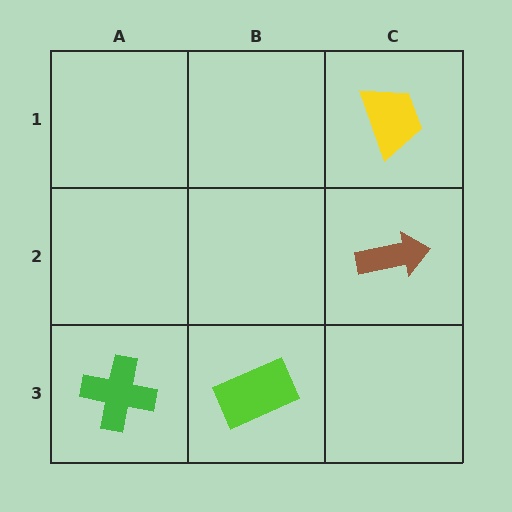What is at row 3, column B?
A lime rectangle.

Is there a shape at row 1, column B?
No, that cell is empty.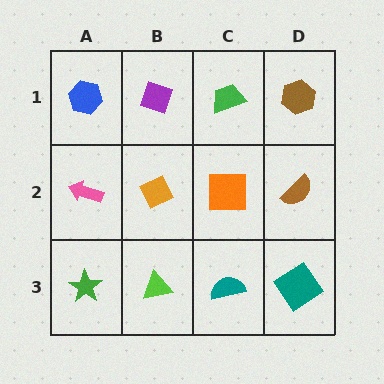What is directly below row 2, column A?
A green star.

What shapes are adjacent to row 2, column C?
A green trapezoid (row 1, column C), a teal semicircle (row 3, column C), an orange diamond (row 2, column B), a brown semicircle (row 2, column D).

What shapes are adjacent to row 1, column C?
An orange square (row 2, column C), a purple diamond (row 1, column B), a brown hexagon (row 1, column D).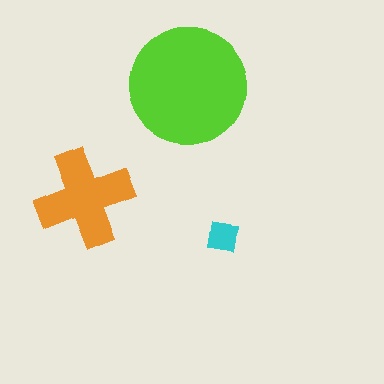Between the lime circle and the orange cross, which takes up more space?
The lime circle.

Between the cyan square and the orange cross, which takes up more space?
The orange cross.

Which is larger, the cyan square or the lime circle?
The lime circle.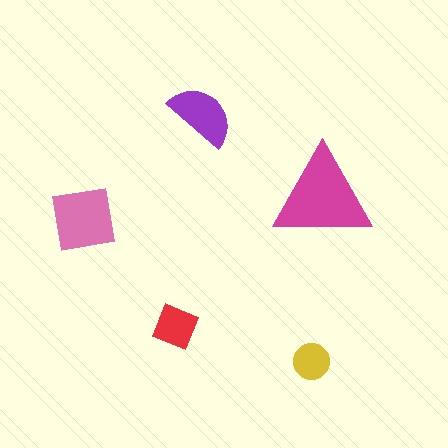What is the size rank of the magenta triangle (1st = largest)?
1st.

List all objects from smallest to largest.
The yellow circle, the red diamond, the purple semicircle, the pink square, the magenta triangle.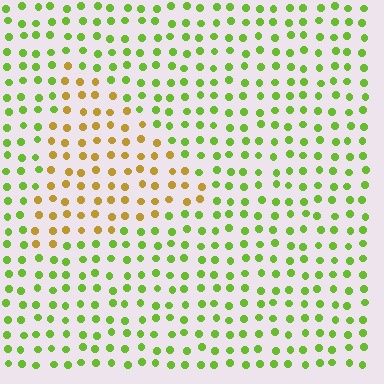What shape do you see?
I see a triangle.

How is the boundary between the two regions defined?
The boundary is defined purely by a slight shift in hue (about 51 degrees). Spacing, size, and orientation are identical on both sides.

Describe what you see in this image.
The image is filled with small lime elements in a uniform arrangement. A triangle-shaped region is visible where the elements are tinted to a slightly different hue, forming a subtle color boundary.